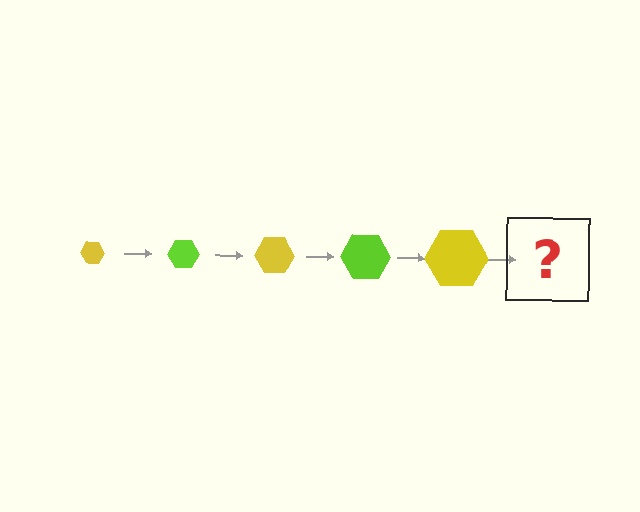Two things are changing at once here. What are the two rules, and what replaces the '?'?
The two rules are that the hexagon grows larger each step and the color cycles through yellow and lime. The '?' should be a lime hexagon, larger than the previous one.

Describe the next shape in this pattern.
It should be a lime hexagon, larger than the previous one.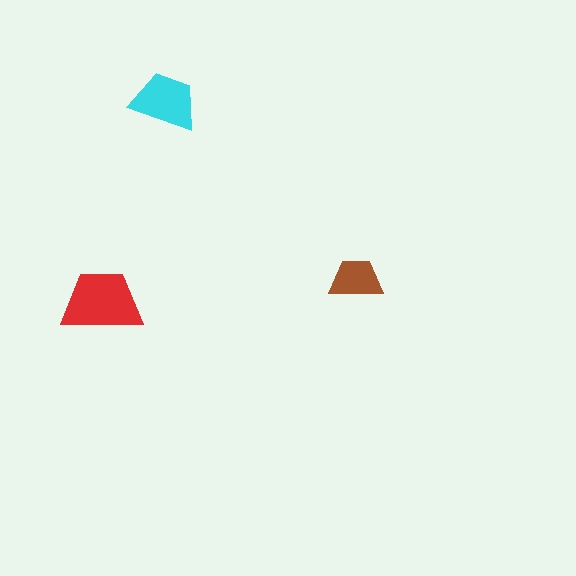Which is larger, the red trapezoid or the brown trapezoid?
The red one.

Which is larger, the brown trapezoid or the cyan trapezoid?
The cyan one.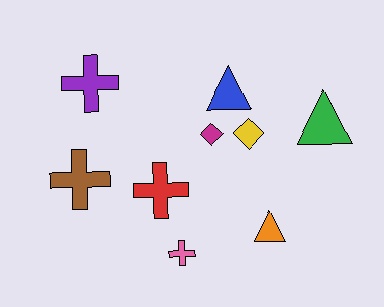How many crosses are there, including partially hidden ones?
There are 4 crosses.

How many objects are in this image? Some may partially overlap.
There are 9 objects.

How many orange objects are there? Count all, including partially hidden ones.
There is 1 orange object.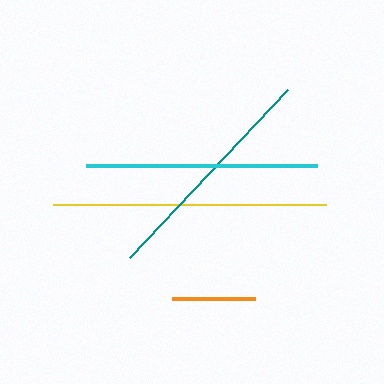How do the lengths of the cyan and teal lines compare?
The cyan and teal lines are approximately the same length.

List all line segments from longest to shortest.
From longest to shortest: yellow, cyan, teal, orange.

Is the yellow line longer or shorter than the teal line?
The yellow line is longer than the teal line.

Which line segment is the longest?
The yellow line is the longest at approximately 273 pixels.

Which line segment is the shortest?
The orange line is the shortest at approximately 83 pixels.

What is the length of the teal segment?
The teal segment is approximately 230 pixels long.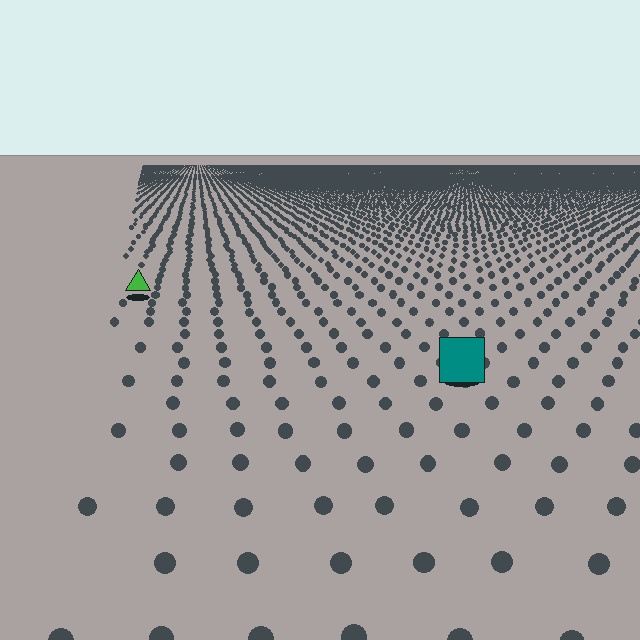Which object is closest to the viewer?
The teal square is closest. The texture marks near it are larger and more spread out.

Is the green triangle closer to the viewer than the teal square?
No. The teal square is closer — you can tell from the texture gradient: the ground texture is coarser near it.